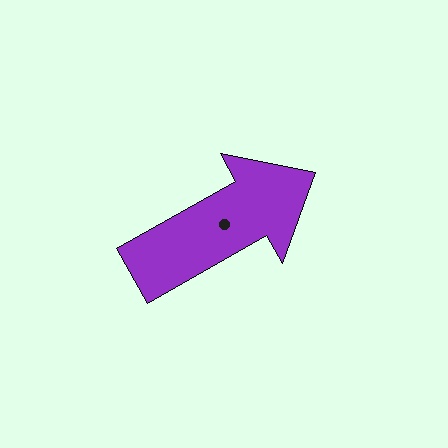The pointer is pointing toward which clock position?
Roughly 2 o'clock.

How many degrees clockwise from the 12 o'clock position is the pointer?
Approximately 61 degrees.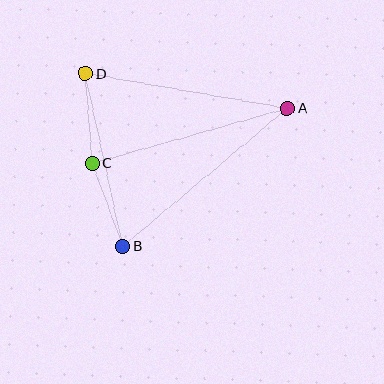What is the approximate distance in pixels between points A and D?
The distance between A and D is approximately 205 pixels.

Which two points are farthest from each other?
Points A and B are farthest from each other.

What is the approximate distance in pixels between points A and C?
The distance between A and C is approximately 203 pixels.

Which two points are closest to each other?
Points B and C are closest to each other.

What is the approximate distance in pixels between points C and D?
The distance between C and D is approximately 90 pixels.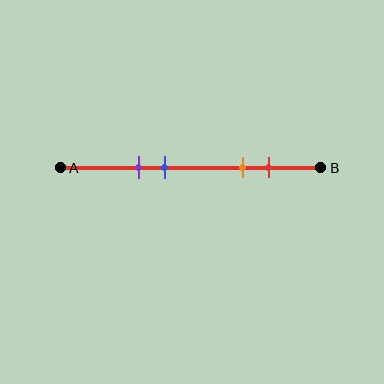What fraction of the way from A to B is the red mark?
The red mark is approximately 80% (0.8) of the way from A to B.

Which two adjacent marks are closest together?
The purple and blue marks are the closest adjacent pair.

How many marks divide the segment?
There are 4 marks dividing the segment.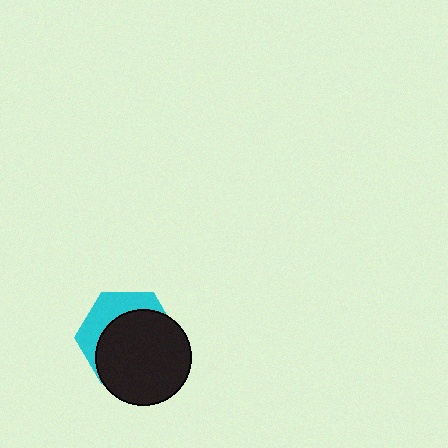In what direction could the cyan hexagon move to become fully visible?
The cyan hexagon could move toward the upper-left. That would shift it out from behind the black circle entirely.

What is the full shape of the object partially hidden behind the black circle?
The partially hidden object is a cyan hexagon.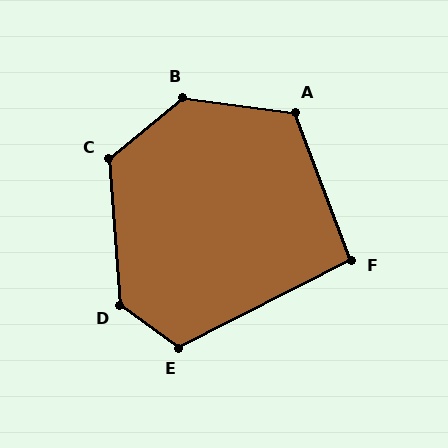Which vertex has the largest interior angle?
B, at approximately 133 degrees.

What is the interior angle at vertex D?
Approximately 130 degrees (obtuse).